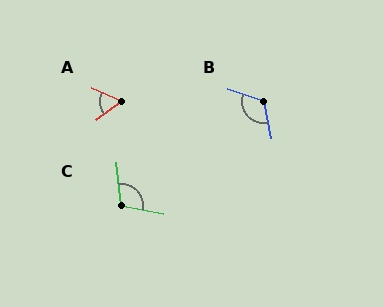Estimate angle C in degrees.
Approximately 107 degrees.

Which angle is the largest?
B, at approximately 120 degrees.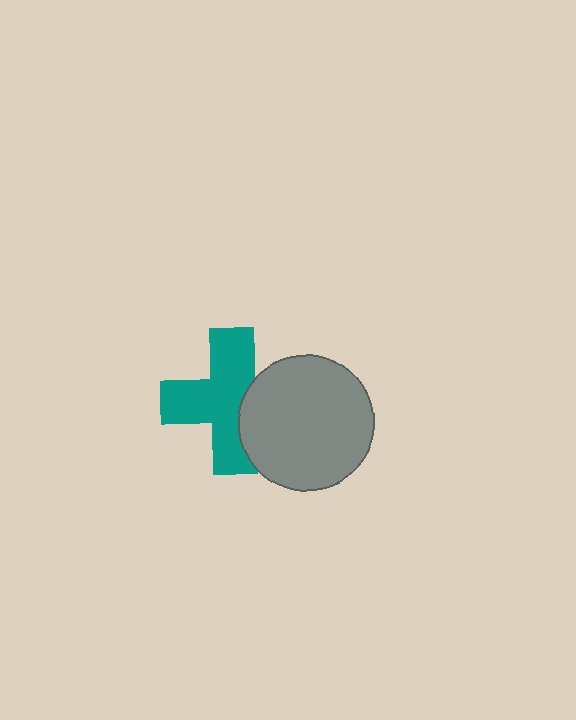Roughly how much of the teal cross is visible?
Most of it is visible (roughly 69%).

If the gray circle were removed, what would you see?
You would see the complete teal cross.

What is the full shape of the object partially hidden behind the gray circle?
The partially hidden object is a teal cross.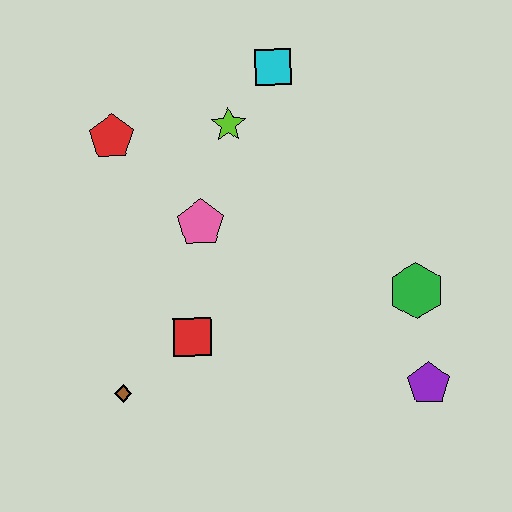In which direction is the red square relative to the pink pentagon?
The red square is below the pink pentagon.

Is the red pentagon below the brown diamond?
No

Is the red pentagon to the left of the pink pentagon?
Yes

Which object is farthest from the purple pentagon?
The red pentagon is farthest from the purple pentagon.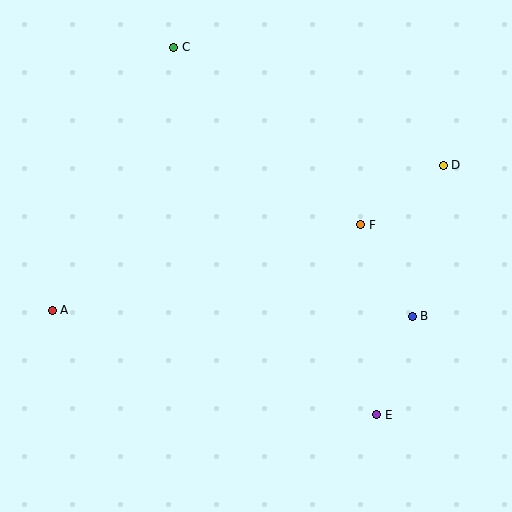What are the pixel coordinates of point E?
Point E is at (377, 415).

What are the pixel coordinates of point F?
Point F is at (361, 225).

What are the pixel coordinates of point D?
Point D is at (443, 165).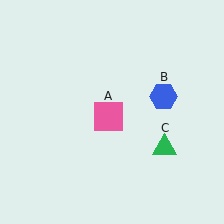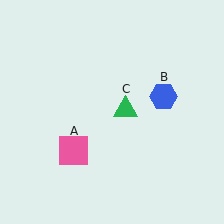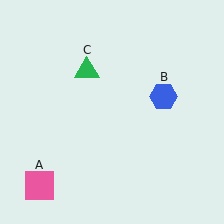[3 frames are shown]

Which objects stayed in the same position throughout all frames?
Blue hexagon (object B) remained stationary.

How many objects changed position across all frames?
2 objects changed position: pink square (object A), green triangle (object C).